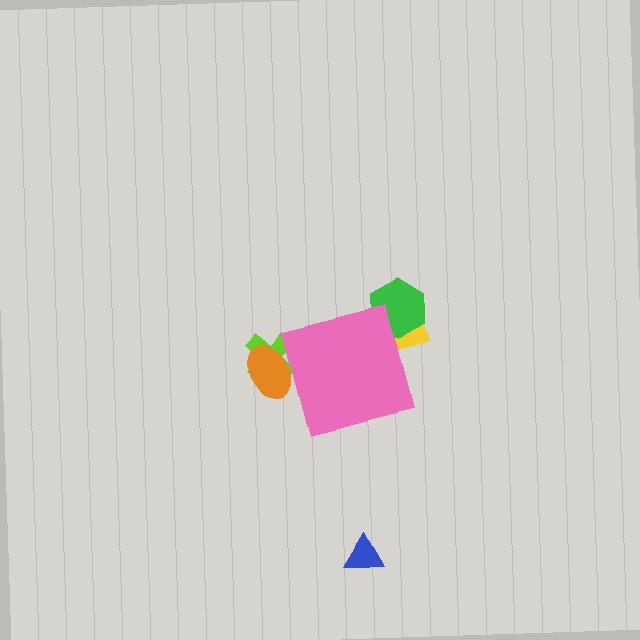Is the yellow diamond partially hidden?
Yes, the yellow diamond is partially hidden behind the pink square.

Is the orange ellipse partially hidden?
Yes, the orange ellipse is partially hidden behind the pink square.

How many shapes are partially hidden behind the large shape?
4 shapes are partially hidden.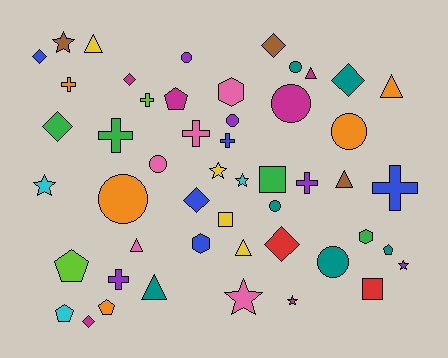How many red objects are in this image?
There are 2 red objects.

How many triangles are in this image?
There are 7 triangles.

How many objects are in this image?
There are 50 objects.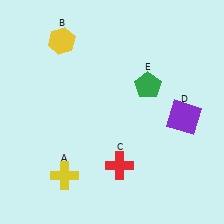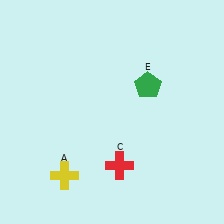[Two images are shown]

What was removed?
The purple square (D), the yellow hexagon (B) were removed in Image 2.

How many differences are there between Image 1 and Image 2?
There are 2 differences between the two images.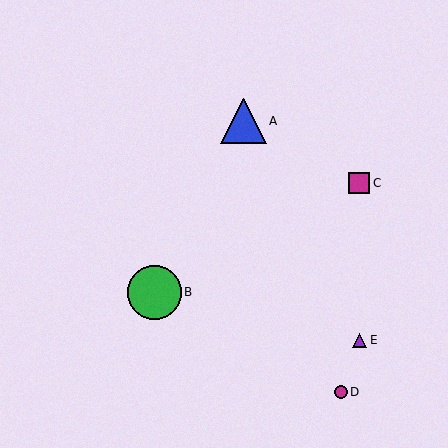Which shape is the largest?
The green circle (labeled B) is the largest.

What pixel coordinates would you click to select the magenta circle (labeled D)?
Click at (341, 392) to select the magenta circle D.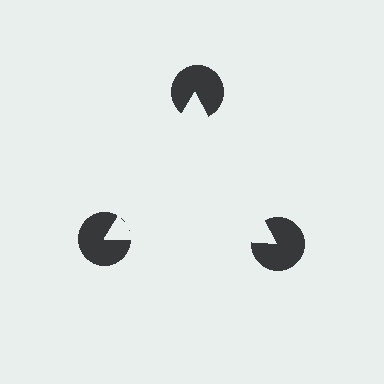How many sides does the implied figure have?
3 sides.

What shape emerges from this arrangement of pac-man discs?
An illusory triangle — its edges are inferred from the aligned wedge cuts in the pac-man discs, not physically drawn.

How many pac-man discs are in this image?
There are 3 — one at each vertex of the illusory triangle.